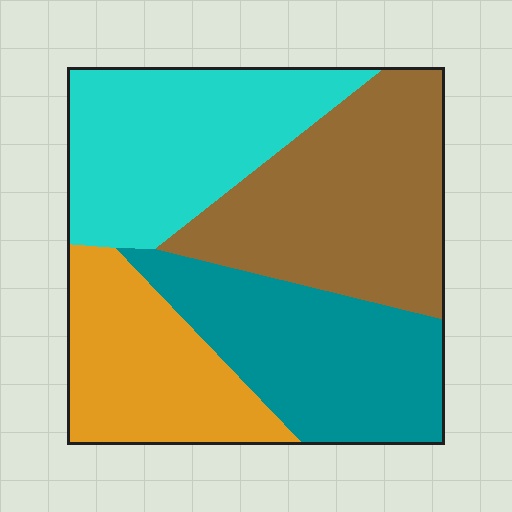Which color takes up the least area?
Orange, at roughly 20%.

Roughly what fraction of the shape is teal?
Teal takes up between a sixth and a third of the shape.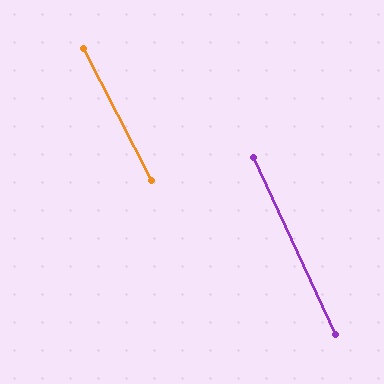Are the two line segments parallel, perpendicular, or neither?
Parallel — their directions differ by only 1.9°.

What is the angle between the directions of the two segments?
Approximately 2 degrees.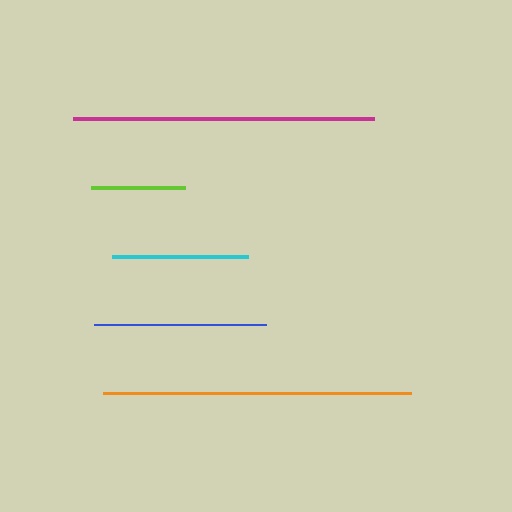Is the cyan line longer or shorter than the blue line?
The blue line is longer than the cyan line.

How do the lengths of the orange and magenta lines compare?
The orange and magenta lines are approximately the same length.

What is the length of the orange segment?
The orange segment is approximately 308 pixels long.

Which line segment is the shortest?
The lime line is the shortest at approximately 95 pixels.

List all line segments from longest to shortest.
From longest to shortest: orange, magenta, blue, cyan, lime.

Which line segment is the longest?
The orange line is the longest at approximately 308 pixels.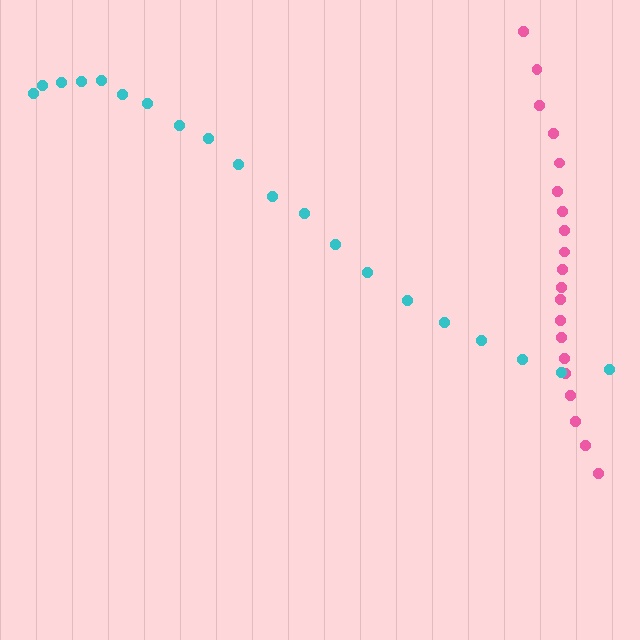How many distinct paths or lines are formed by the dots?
There are 2 distinct paths.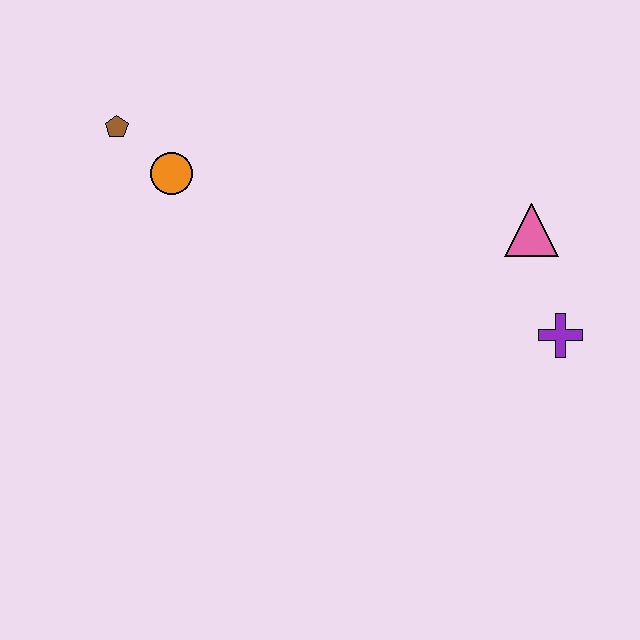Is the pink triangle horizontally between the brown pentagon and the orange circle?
No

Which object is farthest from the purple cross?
The brown pentagon is farthest from the purple cross.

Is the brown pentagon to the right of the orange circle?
No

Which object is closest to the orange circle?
The brown pentagon is closest to the orange circle.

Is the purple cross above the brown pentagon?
No